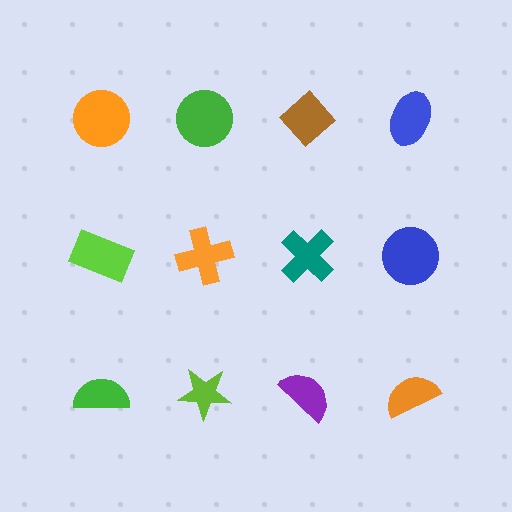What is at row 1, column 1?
An orange circle.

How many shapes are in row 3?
4 shapes.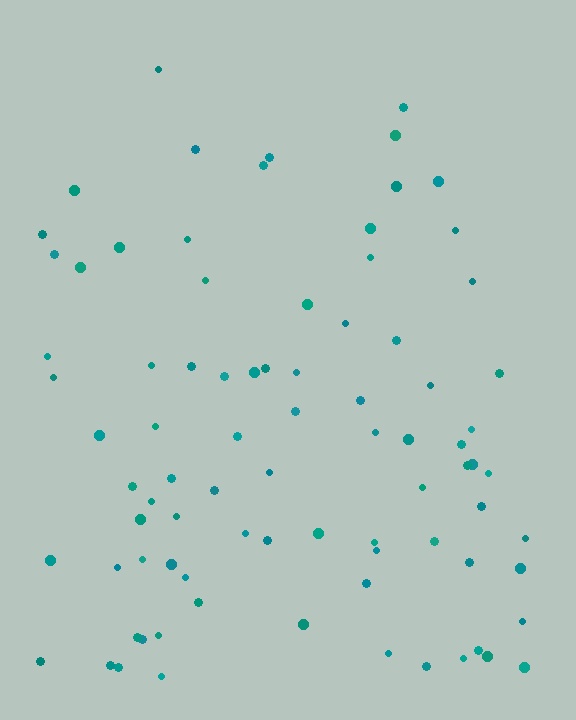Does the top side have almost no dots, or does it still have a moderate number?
Still a moderate number, just noticeably fewer than the bottom.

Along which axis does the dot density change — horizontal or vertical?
Vertical.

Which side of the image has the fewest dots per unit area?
The top.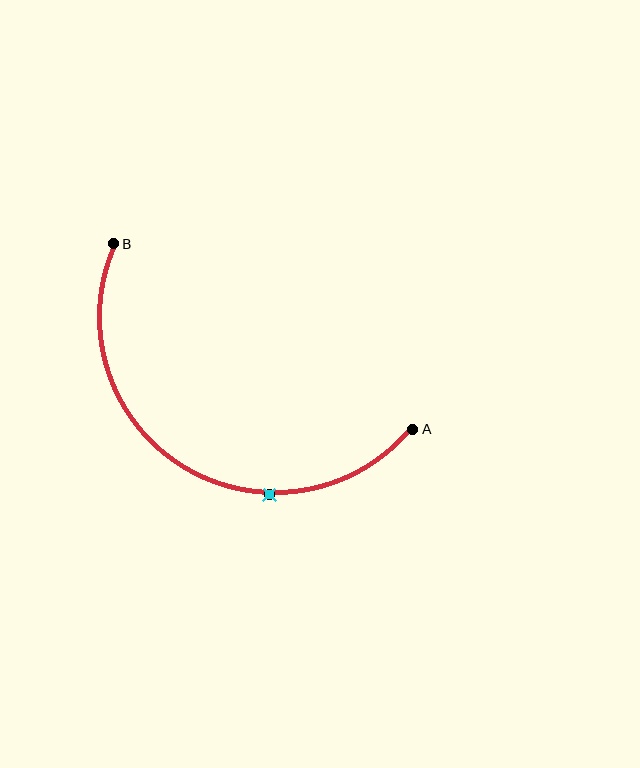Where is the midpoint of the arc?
The arc midpoint is the point on the curve farthest from the straight line joining A and B. It sits below that line.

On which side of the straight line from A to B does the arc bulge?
The arc bulges below the straight line connecting A and B.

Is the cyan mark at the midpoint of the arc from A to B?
No. The cyan mark lies on the arc but is closer to endpoint A. The arc midpoint would be at the point on the curve equidistant along the arc from both A and B.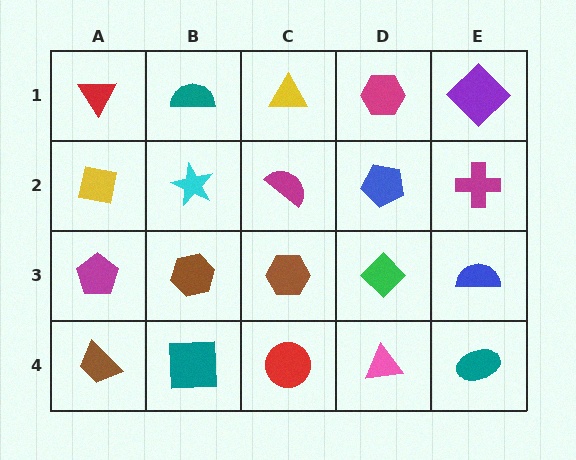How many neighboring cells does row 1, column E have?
2.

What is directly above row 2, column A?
A red triangle.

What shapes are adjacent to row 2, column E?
A purple diamond (row 1, column E), a blue semicircle (row 3, column E), a blue pentagon (row 2, column D).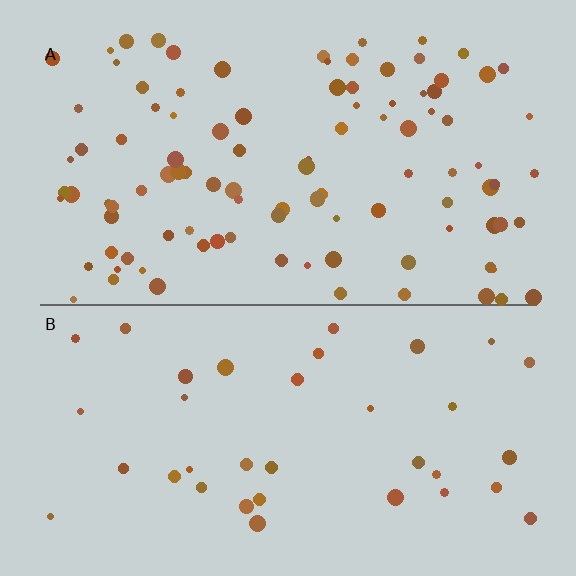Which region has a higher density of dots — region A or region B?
A (the top).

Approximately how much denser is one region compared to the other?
Approximately 2.8× — region A over region B.